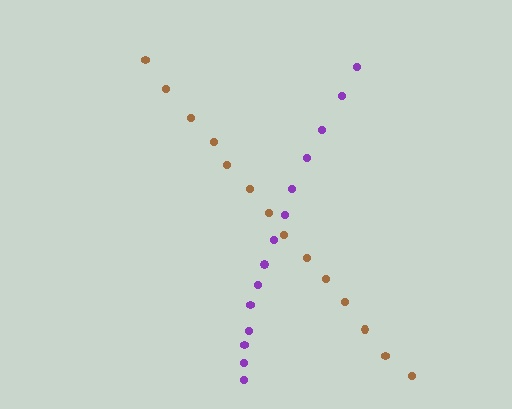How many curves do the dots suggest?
There are 2 distinct paths.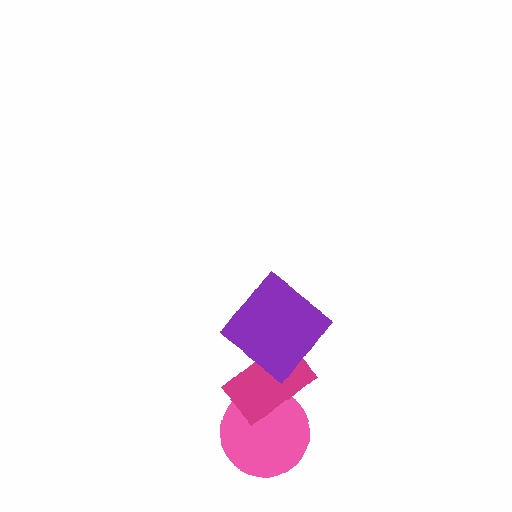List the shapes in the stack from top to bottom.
From top to bottom: the purple diamond, the magenta rectangle, the pink circle.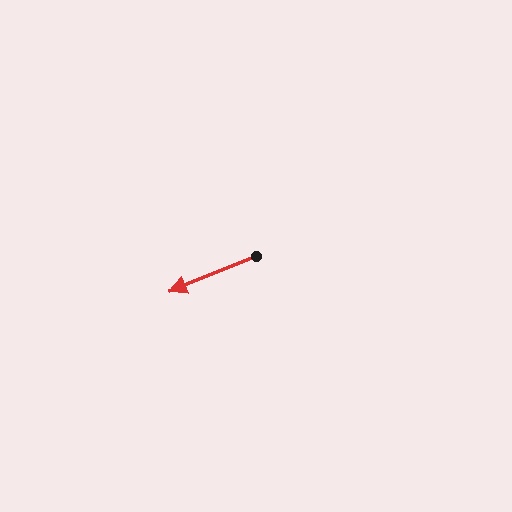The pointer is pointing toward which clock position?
Roughly 8 o'clock.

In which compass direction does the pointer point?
West.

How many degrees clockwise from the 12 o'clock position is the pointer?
Approximately 248 degrees.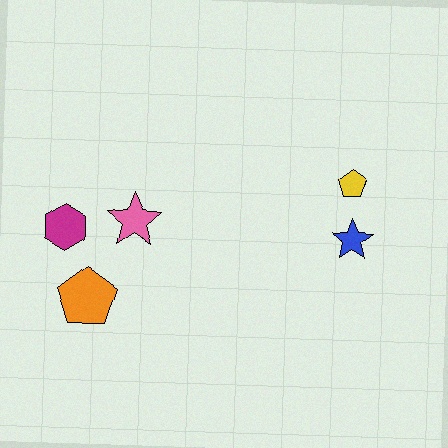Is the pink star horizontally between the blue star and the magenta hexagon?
Yes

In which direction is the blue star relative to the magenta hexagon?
The blue star is to the right of the magenta hexagon.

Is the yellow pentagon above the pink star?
Yes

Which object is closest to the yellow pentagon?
The blue star is closest to the yellow pentagon.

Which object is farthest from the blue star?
The magenta hexagon is farthest from the blue star.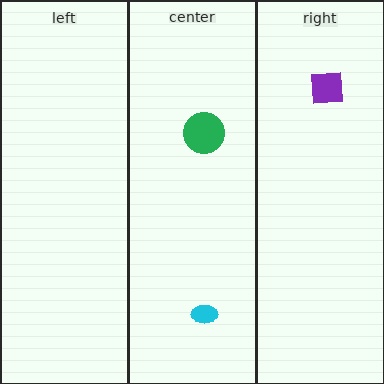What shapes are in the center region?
The cyan ellipse, the green circle.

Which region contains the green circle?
The center region.